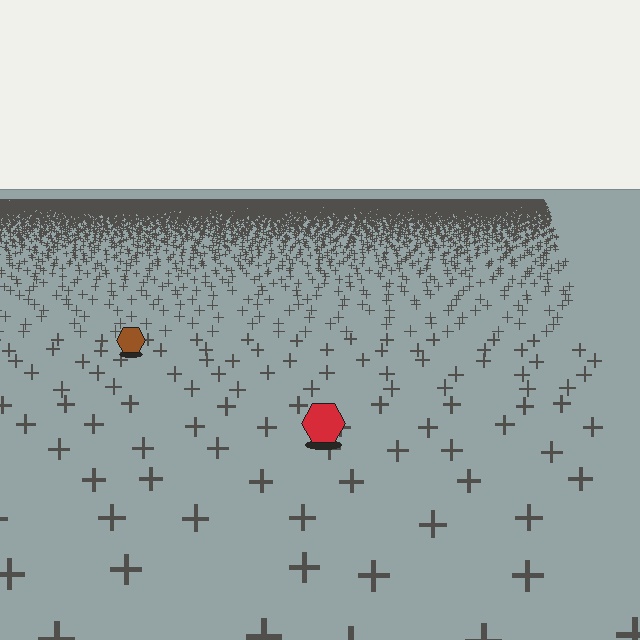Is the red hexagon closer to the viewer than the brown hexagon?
Yes. The red hexagon is closer — you can tell from the texture gradient: the ground texture is coarser near it.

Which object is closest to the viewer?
The red hexagon is closest. The texture marks near it are larger and more spread out.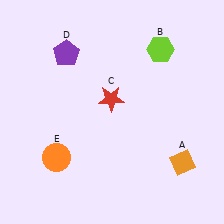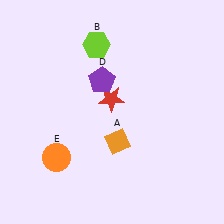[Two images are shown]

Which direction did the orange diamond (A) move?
The orange diamond (A) moved left.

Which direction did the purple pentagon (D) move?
The purple pentagon (D) moved right.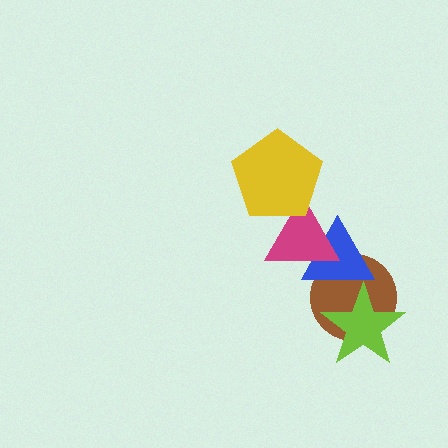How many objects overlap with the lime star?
2 objects overlap with the lime star.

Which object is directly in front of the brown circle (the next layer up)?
The blue triangle is directly in front of the brown circle.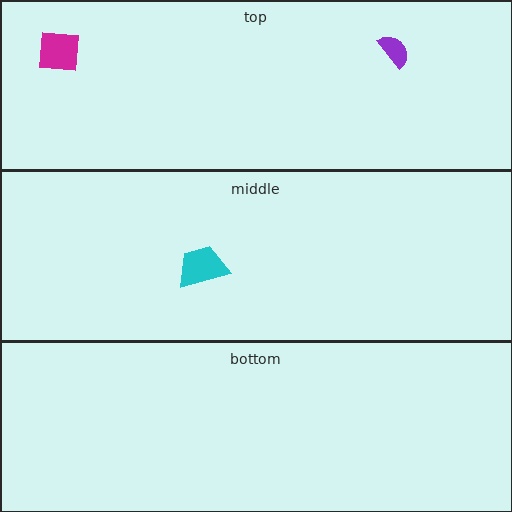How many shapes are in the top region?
2.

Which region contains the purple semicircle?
The top region.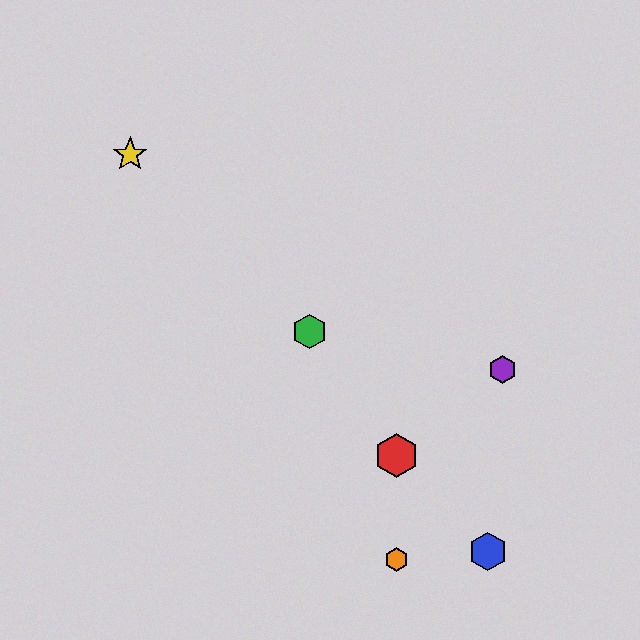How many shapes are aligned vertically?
2 shapes (the red hexagon, the orange hexagon) are aligned vertically.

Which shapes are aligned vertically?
The red hexagon, the orange hexagon are aligned vertically.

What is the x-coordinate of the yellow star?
The yellow star is at x≈130.